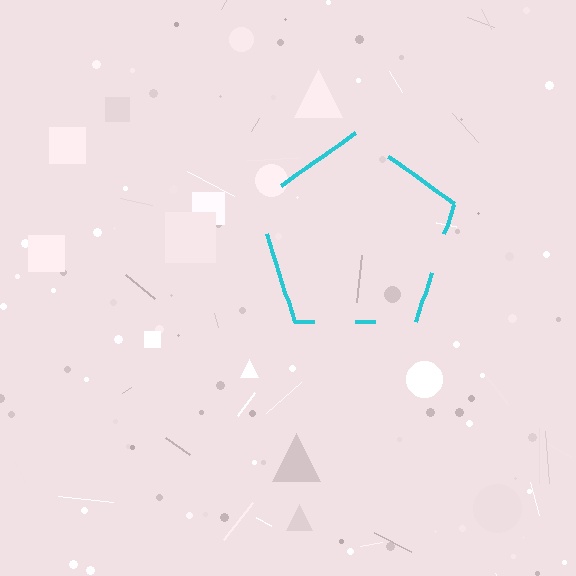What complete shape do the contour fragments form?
The contour fragments form a pentagon.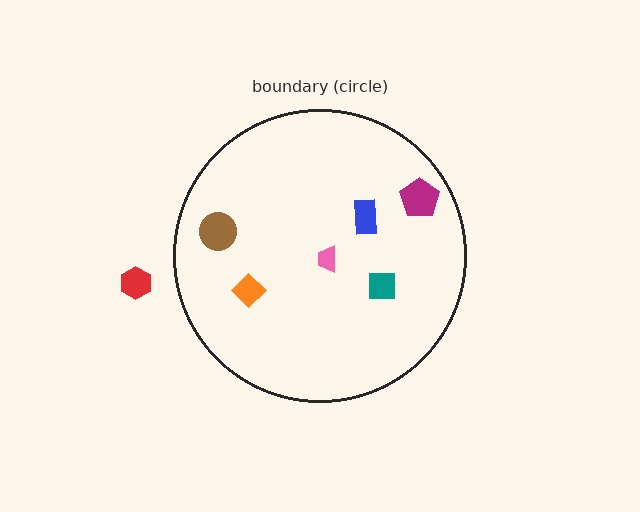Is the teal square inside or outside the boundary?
Inside.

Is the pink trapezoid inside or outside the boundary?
Inside.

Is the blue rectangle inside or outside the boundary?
Inside.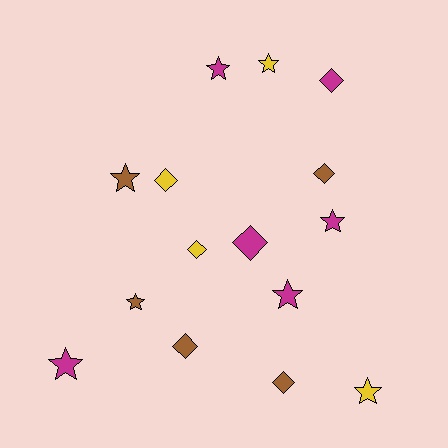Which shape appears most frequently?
Star, with 8 objects.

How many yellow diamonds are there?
There are 2 yellow diamonds.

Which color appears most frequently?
Magenta, with 6 objects.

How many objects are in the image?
There are 15 objects.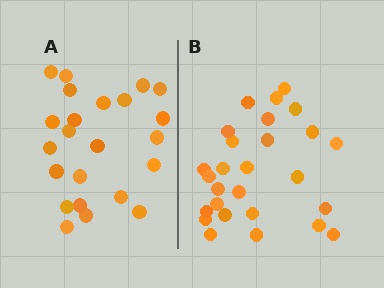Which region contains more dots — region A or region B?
Region B (the right region) has more dots.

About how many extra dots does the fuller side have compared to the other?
Region B has about 4 more dots than region A.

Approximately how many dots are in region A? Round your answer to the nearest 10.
About 20 dots. (The exact count is 23, which rounds to 20.)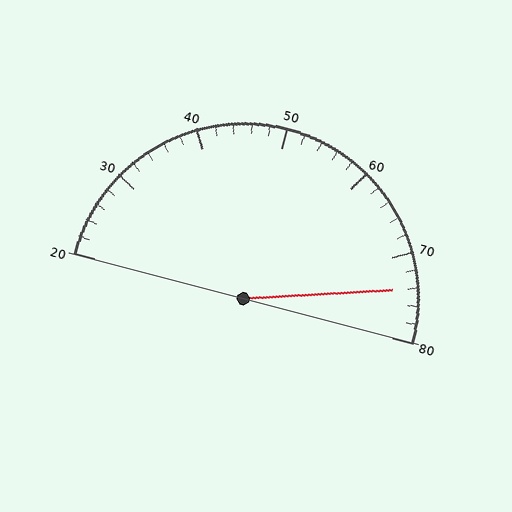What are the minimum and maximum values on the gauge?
The gauge ranges from 20 to 80.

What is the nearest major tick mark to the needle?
The nearest major tick mark is 70.